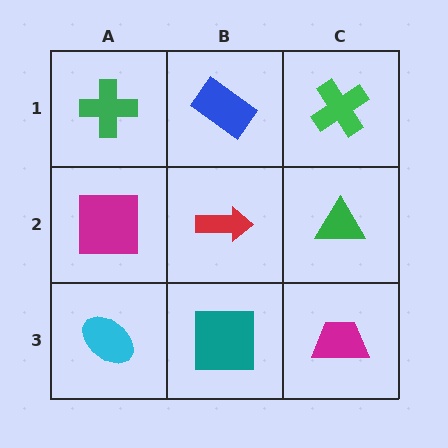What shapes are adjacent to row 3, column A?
A magenta square (row 2, column A), a teal square (row 3, column B).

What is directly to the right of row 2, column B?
A green triangle.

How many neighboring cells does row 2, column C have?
3.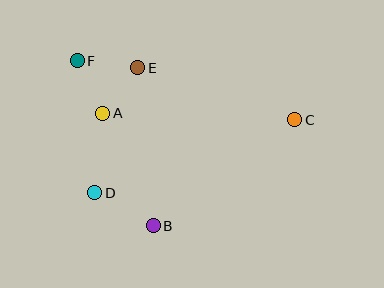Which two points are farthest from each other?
Points C and F are farthest from each other.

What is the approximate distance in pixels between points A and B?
The distance between A and B is approximately 123 pixels.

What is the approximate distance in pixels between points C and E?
The distance between C and E is approximately 166 pixels.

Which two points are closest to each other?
Points A and E are closest to each other.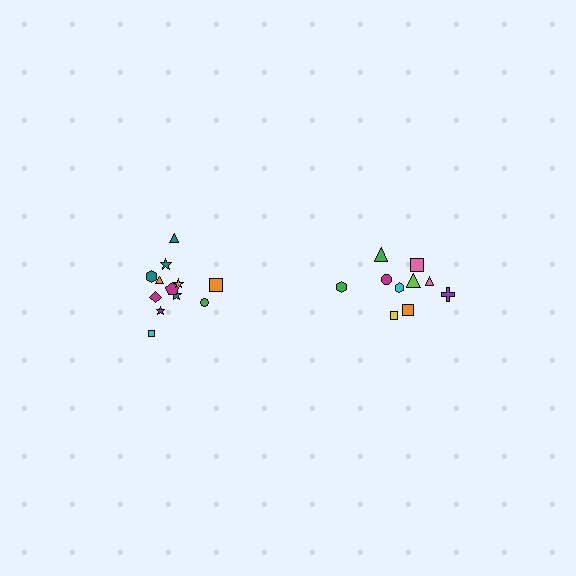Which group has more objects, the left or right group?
The left group.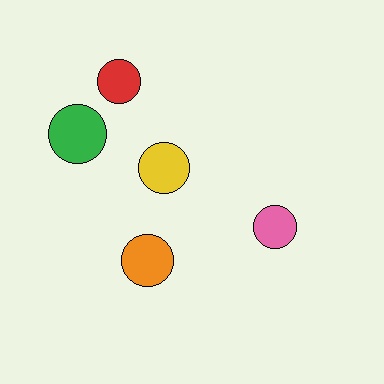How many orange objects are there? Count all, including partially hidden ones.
There is 1 orange object.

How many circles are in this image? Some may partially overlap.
There are 5 circles.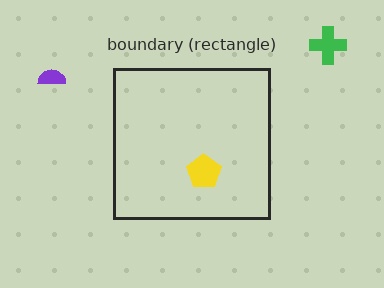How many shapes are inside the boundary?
1 inside, 2 outside.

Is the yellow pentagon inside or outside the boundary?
Inside.